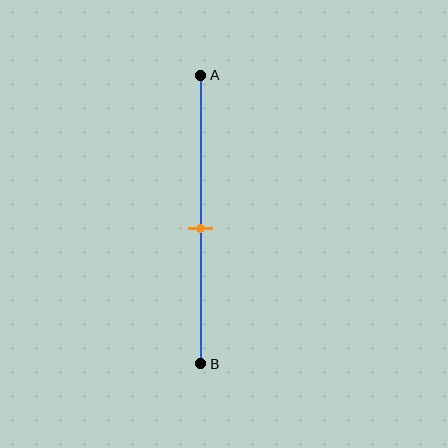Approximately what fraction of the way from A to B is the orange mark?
The orange mark is approximately 55% of the way from A to B.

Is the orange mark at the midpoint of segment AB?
No, the mark is at about 55% from A, not at the 50% midpoint.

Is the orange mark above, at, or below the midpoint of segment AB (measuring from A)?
The orange mark is below the midpoint of segment AB.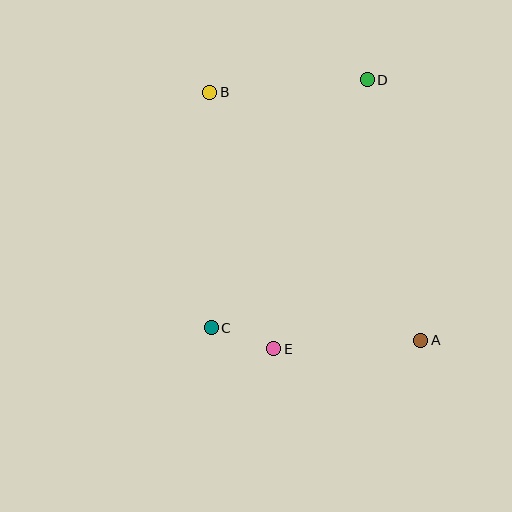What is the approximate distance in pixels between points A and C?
The distance between A and C is approximately 210 pixels.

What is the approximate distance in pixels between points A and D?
The distance between A and D is approximately 266 pixels.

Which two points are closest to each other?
Points C and E are closest to each other.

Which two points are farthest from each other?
Points A and B are farthest from each other.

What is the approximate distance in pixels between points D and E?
The distance between D and E is approximately 285 pixels.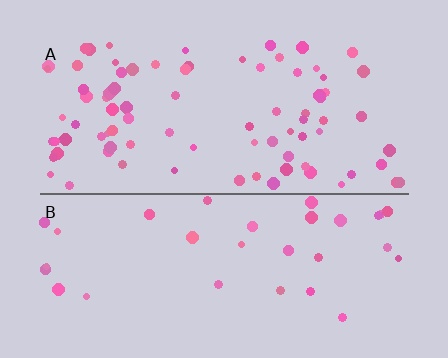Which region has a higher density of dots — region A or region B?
A (the top).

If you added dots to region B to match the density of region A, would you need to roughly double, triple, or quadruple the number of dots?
Approximately triple.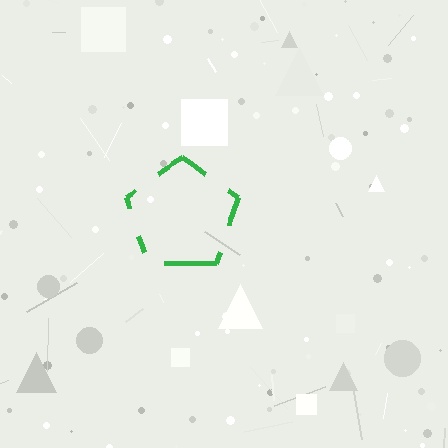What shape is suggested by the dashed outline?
The dashed outline suggests a pentagon.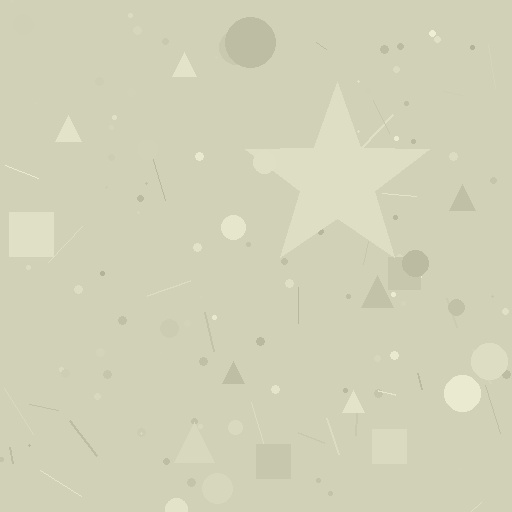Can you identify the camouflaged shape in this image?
The camouflaged shape is a star.